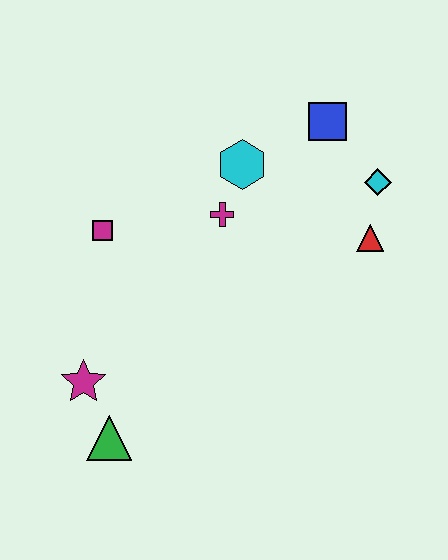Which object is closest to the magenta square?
The magenta cross is closest to the magenta square.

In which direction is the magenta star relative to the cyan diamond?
The magenta star is to the left of the cyan diamond.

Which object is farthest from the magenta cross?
The green triangle is farthest from the magenta cross.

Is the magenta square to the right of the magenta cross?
No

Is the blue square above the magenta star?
Yes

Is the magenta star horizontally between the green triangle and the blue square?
No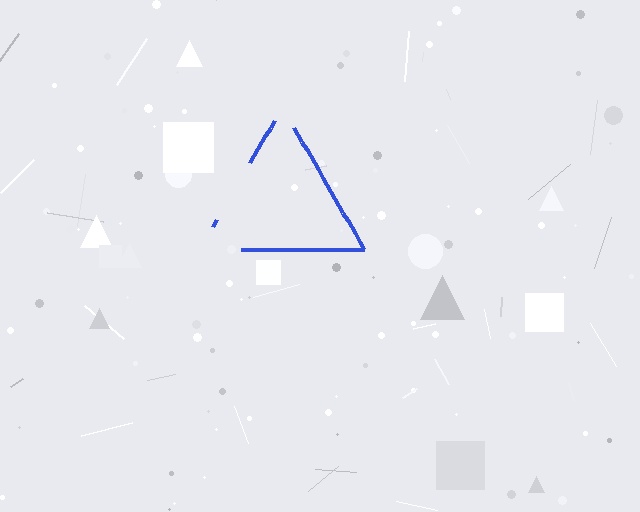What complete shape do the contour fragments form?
The contour fragments form a triangle.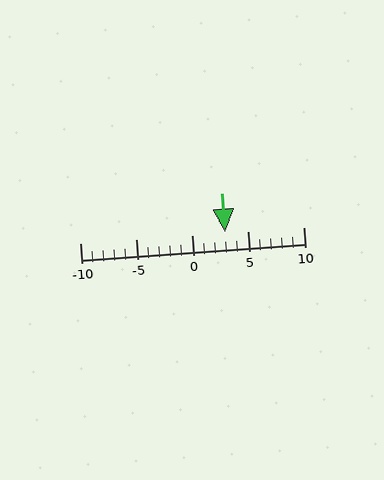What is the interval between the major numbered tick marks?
The major tick marks are spaced 5 units apart.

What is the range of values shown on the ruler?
The ruler shows values from -10 to 10.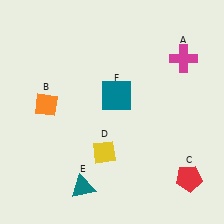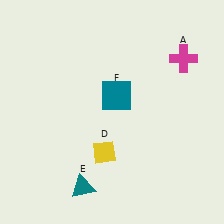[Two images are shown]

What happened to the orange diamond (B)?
The orange diamond (B) was removed in Image 2. It was in the top-left area of Image 1.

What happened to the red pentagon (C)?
The red pentagon (C) was removed in Image 2. It was in the bottom-right area of Image 1.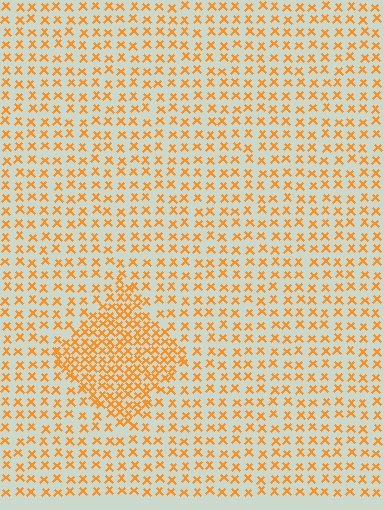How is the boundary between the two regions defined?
The boundary is defined by a change in element density (approximately 2.1x ratio). All elements are the same color, size, and shape.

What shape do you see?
I see a diamond.